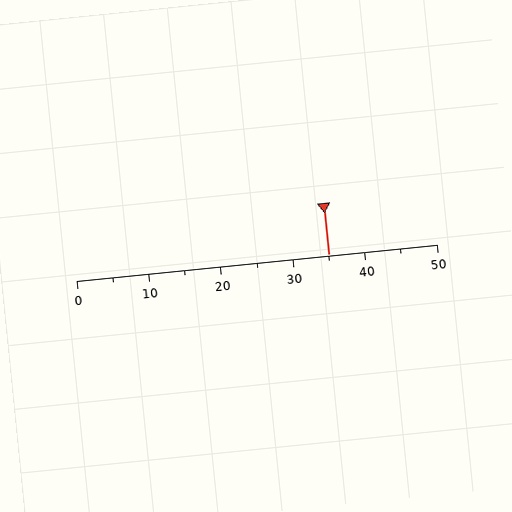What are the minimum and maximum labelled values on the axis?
The axis runs from 0 to 50.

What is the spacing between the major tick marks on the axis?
The major ticks are spaced 10 apart.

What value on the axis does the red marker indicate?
The marker indicates approximately 35.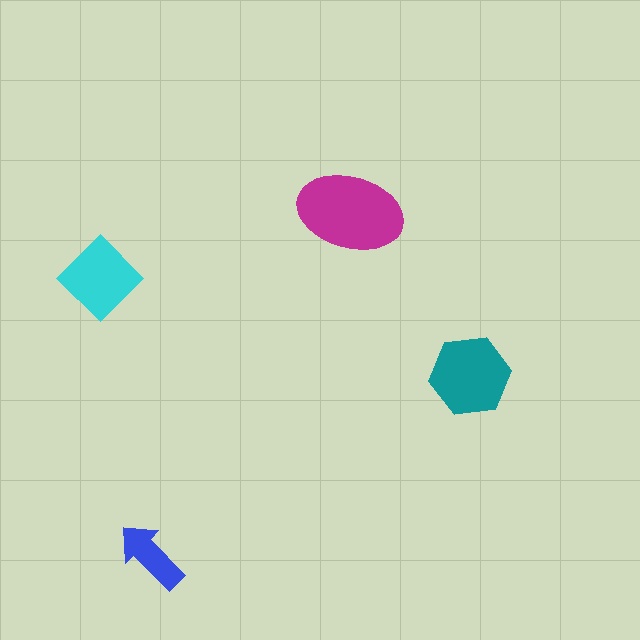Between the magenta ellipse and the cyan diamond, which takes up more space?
The magenta ellipse.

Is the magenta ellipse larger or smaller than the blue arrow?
Larger.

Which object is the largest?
The magenta ellipse.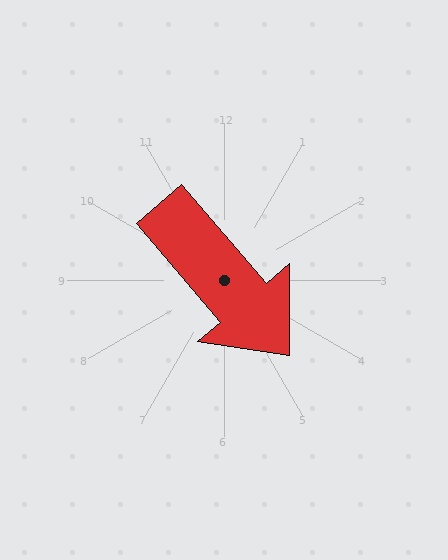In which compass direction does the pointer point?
Southeast.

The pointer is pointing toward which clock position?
Roughly 5 o'clock.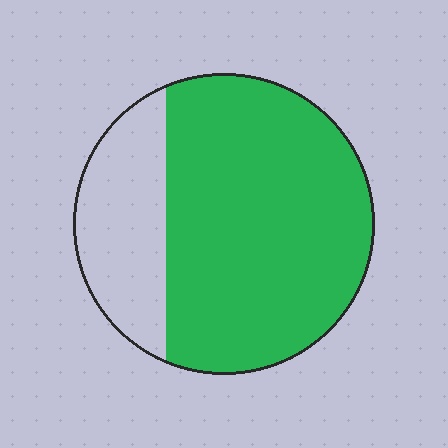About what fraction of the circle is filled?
About three quarters (3/4).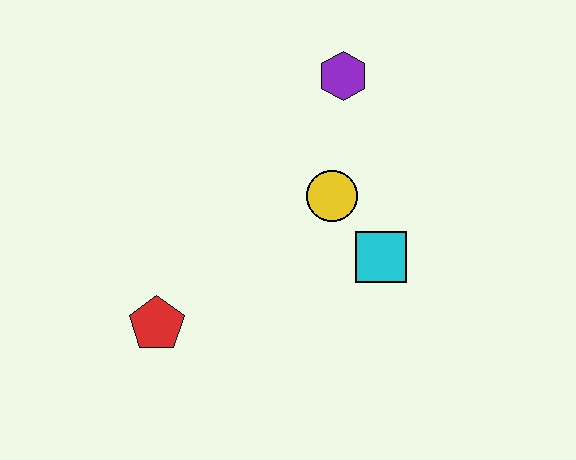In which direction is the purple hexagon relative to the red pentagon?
The purple hexagon is above the red pentagon.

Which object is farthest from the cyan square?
The red pentagon is farthest from the cyan square.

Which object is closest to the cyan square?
The yellow circle is closest to the cyan square.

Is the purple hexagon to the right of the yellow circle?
Yes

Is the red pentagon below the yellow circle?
Yes